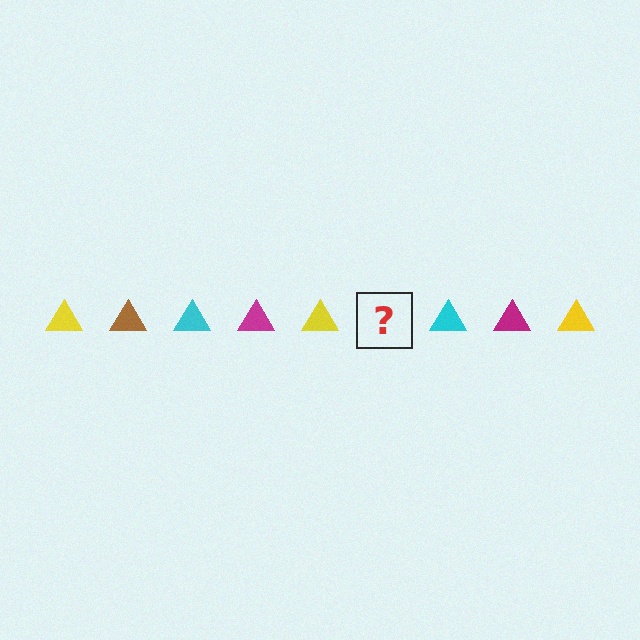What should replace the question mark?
The question mark should be replaced with a brown triangle.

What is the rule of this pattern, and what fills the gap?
The rule is that the pattern cycles through yellow, brown, cyan, magenta triangles. The gap should be filled with a brown triangle.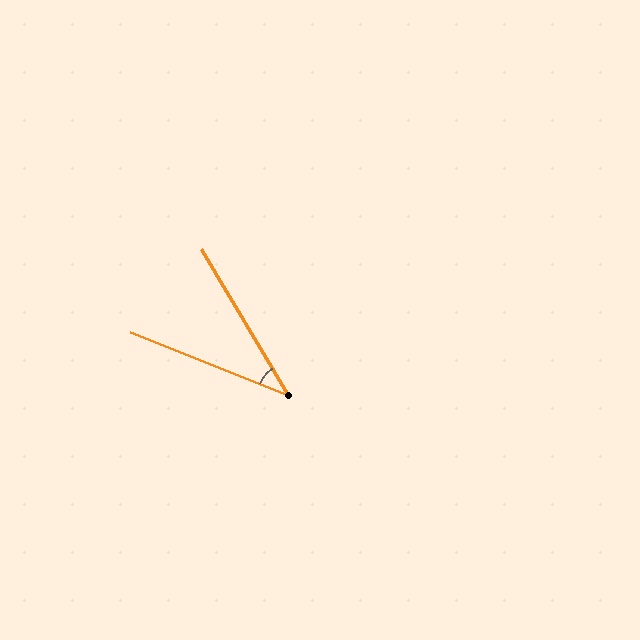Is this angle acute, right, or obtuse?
It is acute.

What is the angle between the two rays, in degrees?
Approximately 37 degrees.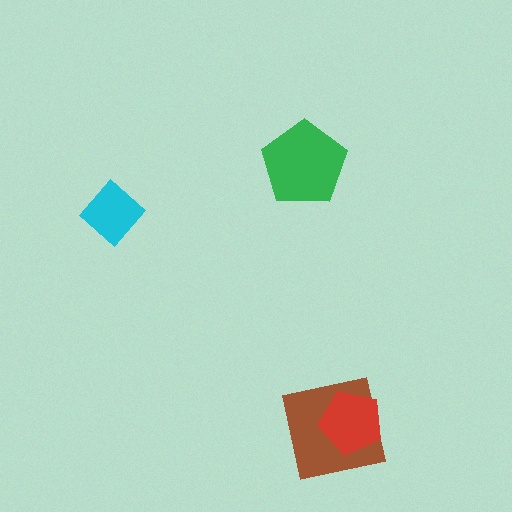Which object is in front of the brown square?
The red pentagon is in front of the brown square.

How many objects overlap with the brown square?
1 object overlaps with the brown square.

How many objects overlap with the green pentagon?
0 objects overlap with the green pentagon.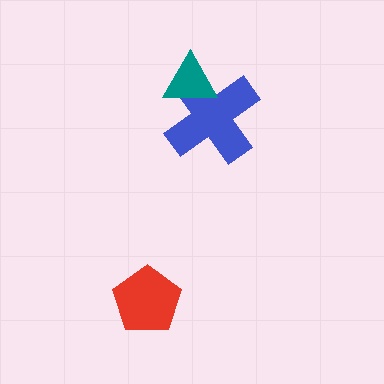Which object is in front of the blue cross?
The teal triangle is in front of the blue cross.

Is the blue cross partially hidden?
Yes, it is partially covered by another shape.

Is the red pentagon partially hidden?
No, no other shape covers it.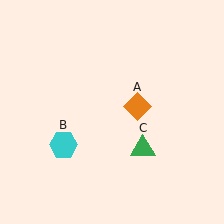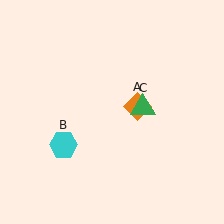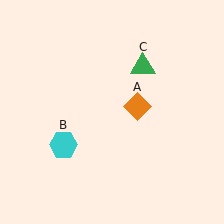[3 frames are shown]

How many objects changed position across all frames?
1 object changed position: green triangle (object C).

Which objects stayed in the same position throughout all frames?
Orange diamond (object A) and cyan hexagon (object B) remained stationary.